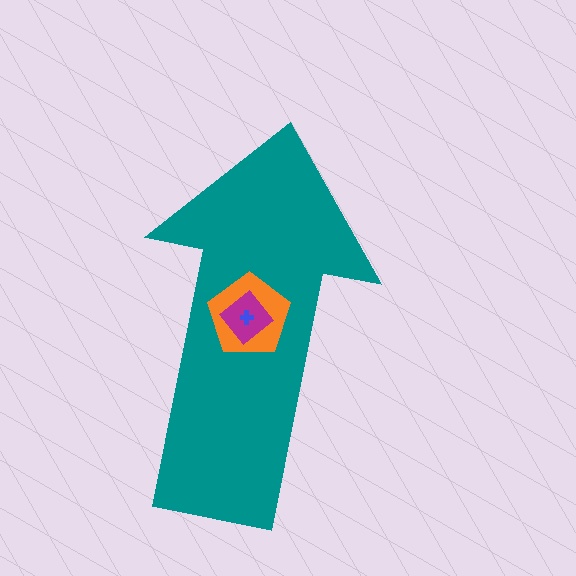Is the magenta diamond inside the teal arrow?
Yes.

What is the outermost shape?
The teal arrow.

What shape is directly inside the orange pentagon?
The magenta diamond.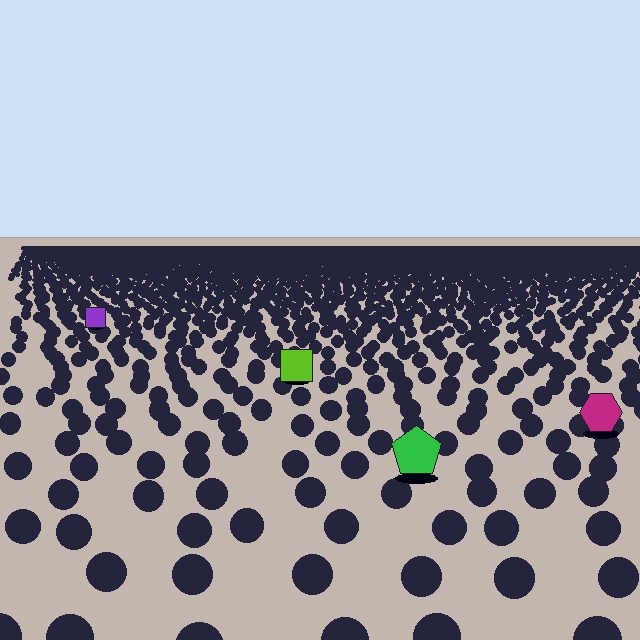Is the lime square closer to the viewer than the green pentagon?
No. The green pentagon is closer — you can tell from the texture gradient: the ground texture is coarser near it.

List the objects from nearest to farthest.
From nearest to farthest: the green pentagon, the magenta hexagon, the lime square, the purple square.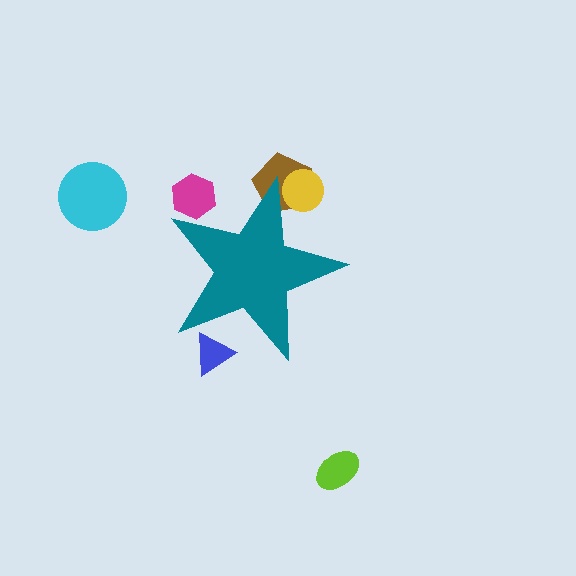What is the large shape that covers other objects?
A teal star.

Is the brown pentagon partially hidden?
Yes, the brown pentagon is partially hidden behind the teal star.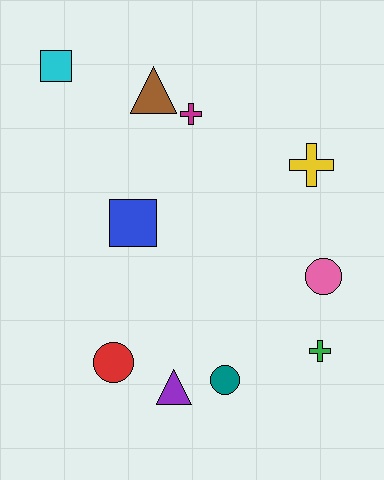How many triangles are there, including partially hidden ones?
There are 2 triangles.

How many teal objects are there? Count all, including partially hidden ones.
There is 1 teal object.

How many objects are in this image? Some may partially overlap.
There are 10 objects.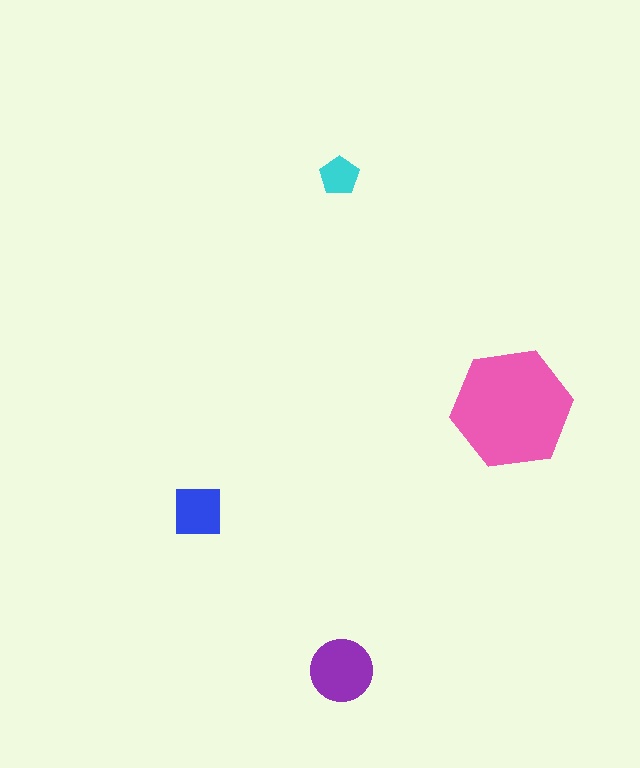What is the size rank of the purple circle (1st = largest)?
2nd.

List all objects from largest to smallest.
The pink hexagon, the purple circle, the blue square, the cyan pentagon.